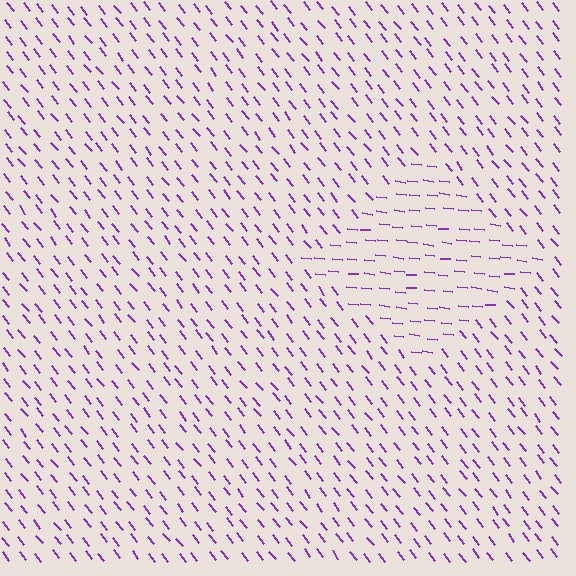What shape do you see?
I see a diamond.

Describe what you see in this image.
The image is filled with small purple line segments. A diamond region in the image has lines oriented differently from the surrounding lines, creating a visible texture boundary.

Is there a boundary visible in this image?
Yes, there is a texture boundary formed by a change in line orientation.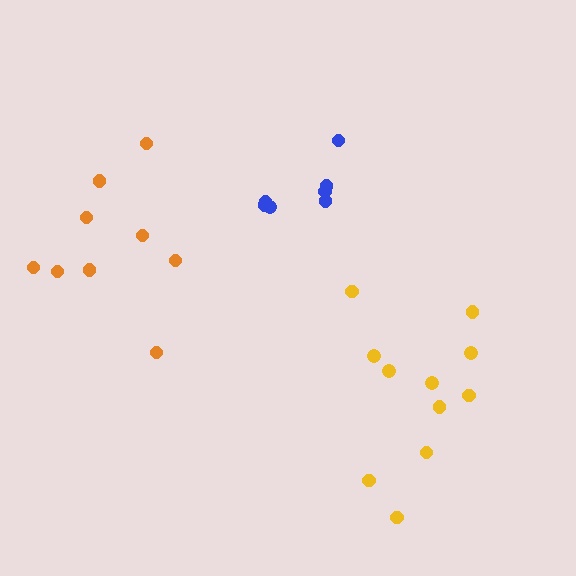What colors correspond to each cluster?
The clusters are colored: yellow, blue, orange.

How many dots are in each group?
Group 1: 11 dots, Group 2: 7 dots, Group 3: 9 dots (27 total).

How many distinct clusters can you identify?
There are 3 distinct clusters.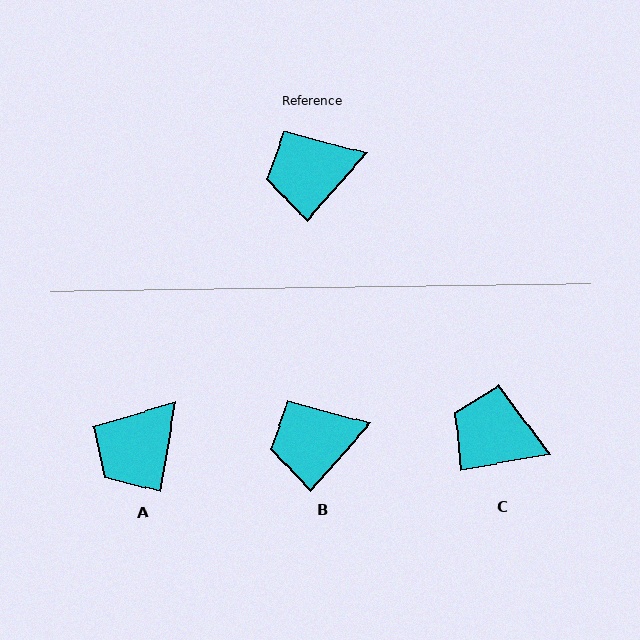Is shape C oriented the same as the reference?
No, it is off by about 38 degrees.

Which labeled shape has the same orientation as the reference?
B.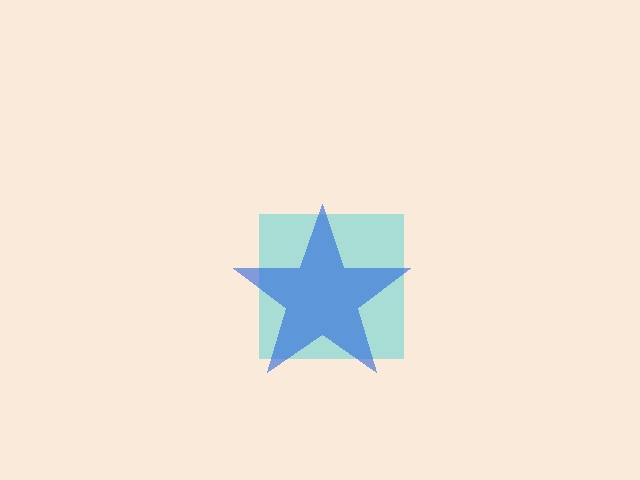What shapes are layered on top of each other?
The layered shapes are: a cyan square, a blue star.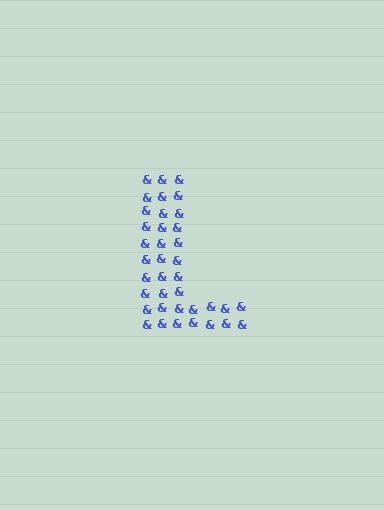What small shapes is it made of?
It is made of small ampersands.